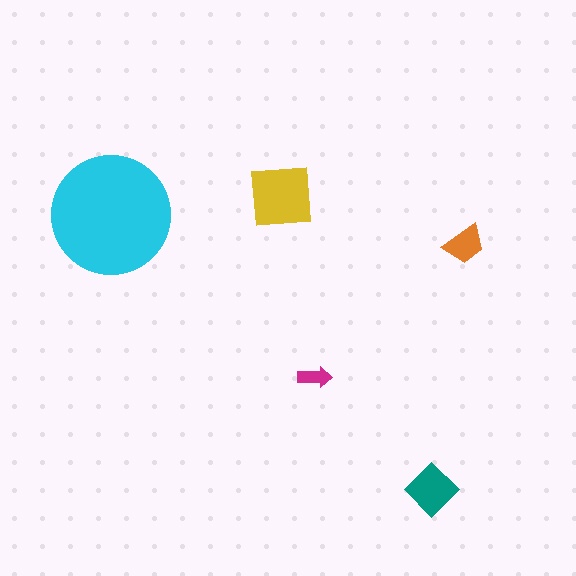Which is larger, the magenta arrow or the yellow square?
The yellow square.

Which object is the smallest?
The magenta arrow.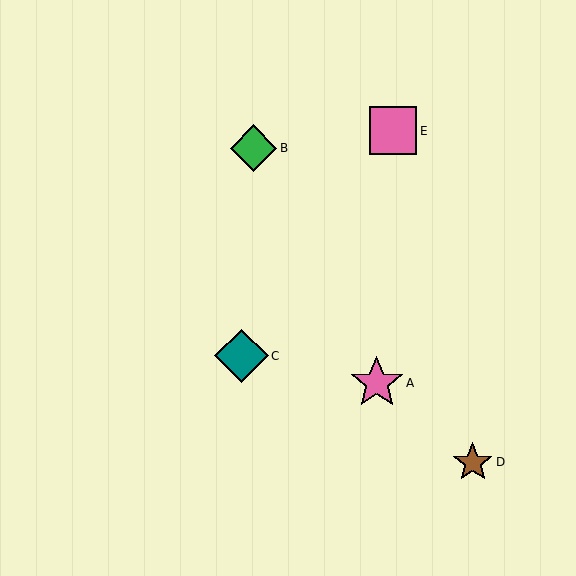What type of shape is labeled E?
Shape E is a pink square.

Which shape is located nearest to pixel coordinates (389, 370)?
The pink star (labeled A) at (377, 383) is nearest to that location.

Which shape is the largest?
The teal diamond (labeled C) is the largest.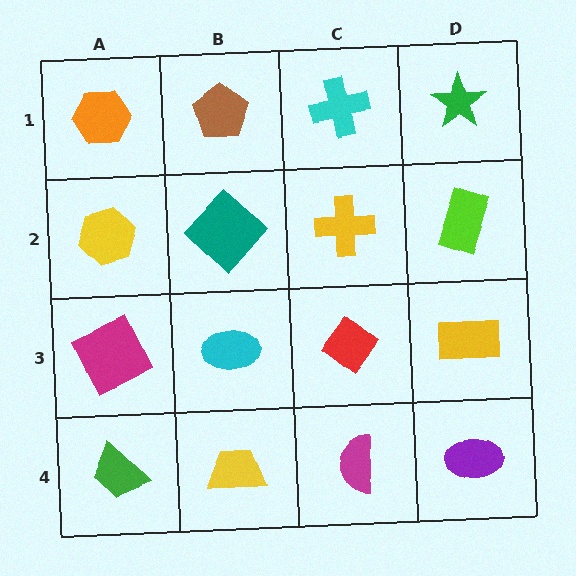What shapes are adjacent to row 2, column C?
A cyan cross (row 1, column C), a red diamond (row 3, column C), a teal diamond (row 2, column B), a lime rectangle (row 2, column D).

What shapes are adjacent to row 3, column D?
A lime rectangle (row 2, column D), a purple ellipse (row 4, column D), a red diamond (row 3, column C).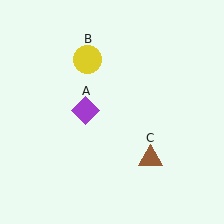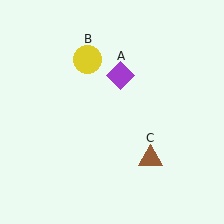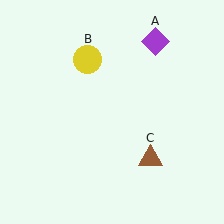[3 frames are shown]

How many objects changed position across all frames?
1 object changed position: purple diamond (object A).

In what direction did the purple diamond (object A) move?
The purple diamond (object A) moved up and to the right.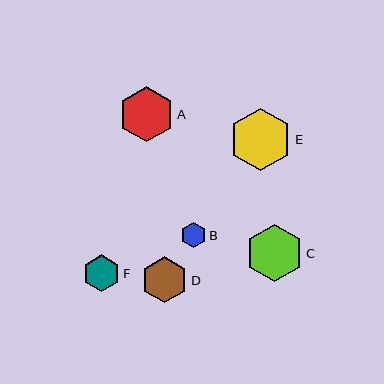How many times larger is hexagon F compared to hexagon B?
Hexagon F is approximately 1.5 times the size of hexagon B.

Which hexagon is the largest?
Hexagon E is the largest with a size of approximately 62 pixels.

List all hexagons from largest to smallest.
From largest to smallest: E, C, A, D, F, B.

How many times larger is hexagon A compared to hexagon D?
Hexagon A is approximately 1.2 times the size of hexagon D.